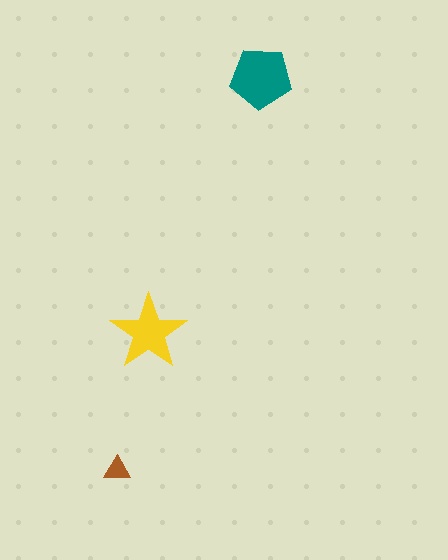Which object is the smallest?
The brown triangle.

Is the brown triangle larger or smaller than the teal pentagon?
Smaller.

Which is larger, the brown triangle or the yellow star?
The yellow star.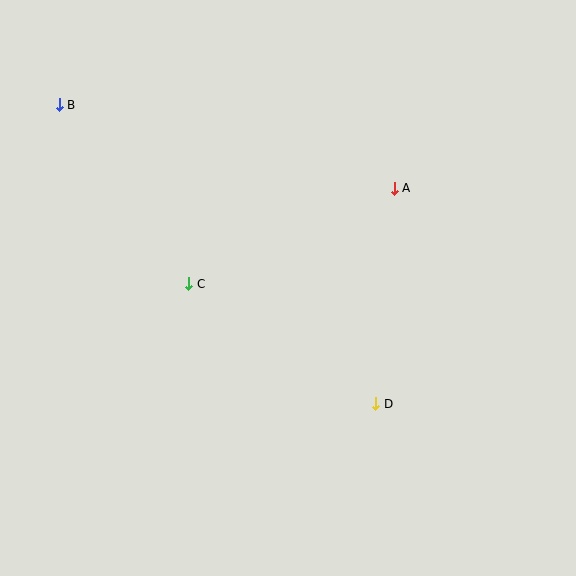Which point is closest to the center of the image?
Point C at (189, 284) is closest to the center.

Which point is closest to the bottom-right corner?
Point D is closest to the bottom-right corner.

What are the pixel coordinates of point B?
Point B is at (59, 105).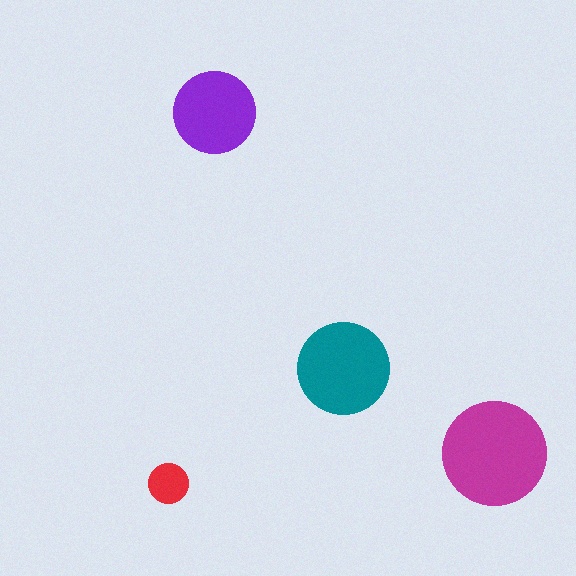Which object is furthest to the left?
The red circle is leftmost.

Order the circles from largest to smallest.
the magenta one, the teal one, the purple one, the red one.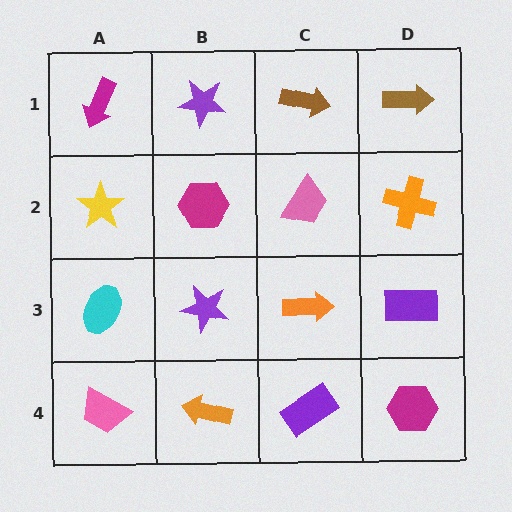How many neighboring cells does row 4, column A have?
2.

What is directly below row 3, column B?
An orange arrow.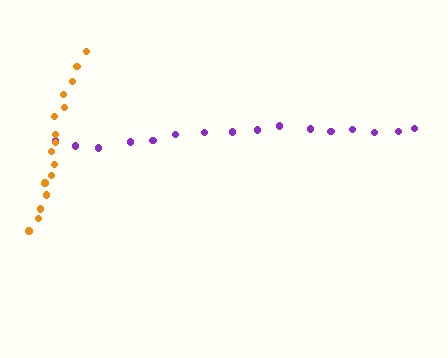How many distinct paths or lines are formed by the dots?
There are 2 distinct paths.